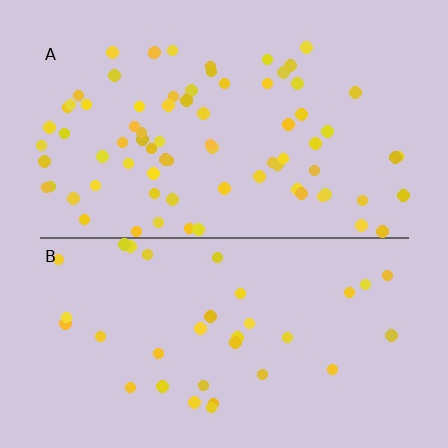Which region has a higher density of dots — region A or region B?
A (the top).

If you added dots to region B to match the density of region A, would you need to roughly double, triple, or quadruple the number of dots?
Approximately double.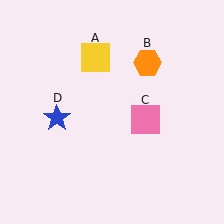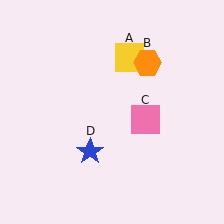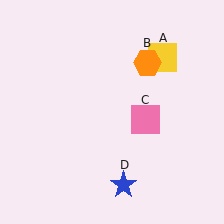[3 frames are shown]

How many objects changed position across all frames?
2 objects changed position: yellow square (object A), blue star (object D).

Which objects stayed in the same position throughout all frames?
Orange hexagon (object B) and pink square (object C) remained stationary.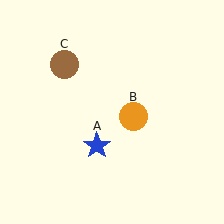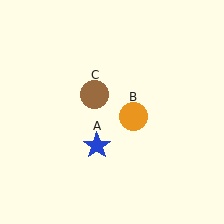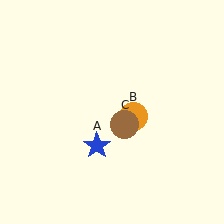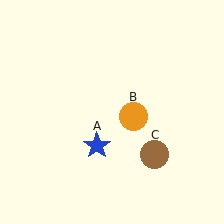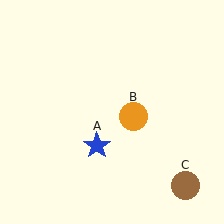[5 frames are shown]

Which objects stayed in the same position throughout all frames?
Blue star (object A) and orange circle (object B) remained stationary.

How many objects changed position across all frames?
1 object changed position: brown circle (object C).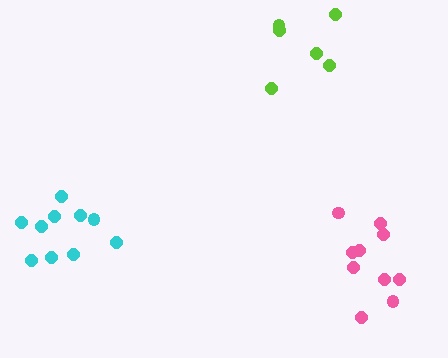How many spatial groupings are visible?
There are 3 spatial groupings.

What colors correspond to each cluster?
The clusters are colored: lime, cyan, pink.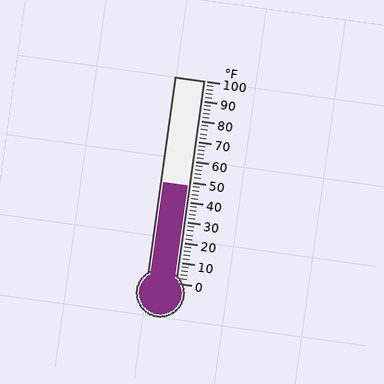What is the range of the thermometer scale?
The thermometer scale ranges from 0°F to 100°F.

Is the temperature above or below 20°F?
The temperature is above 20°F.